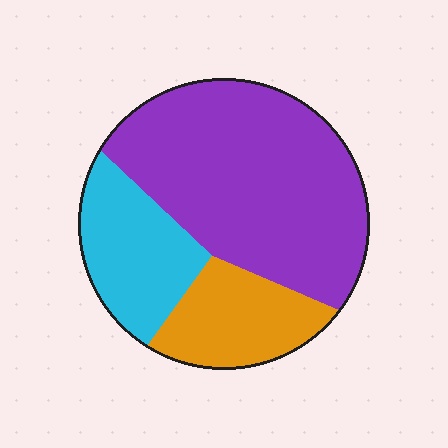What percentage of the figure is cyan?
Cyan covers 22% of the figure.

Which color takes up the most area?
Purple, at roughly 60%.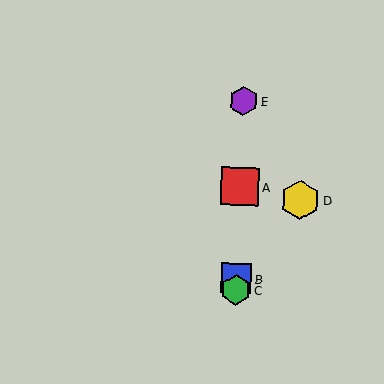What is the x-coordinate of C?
Object C is at x≈236.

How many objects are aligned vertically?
4 objects (A, B, C, E) are aligned vertically.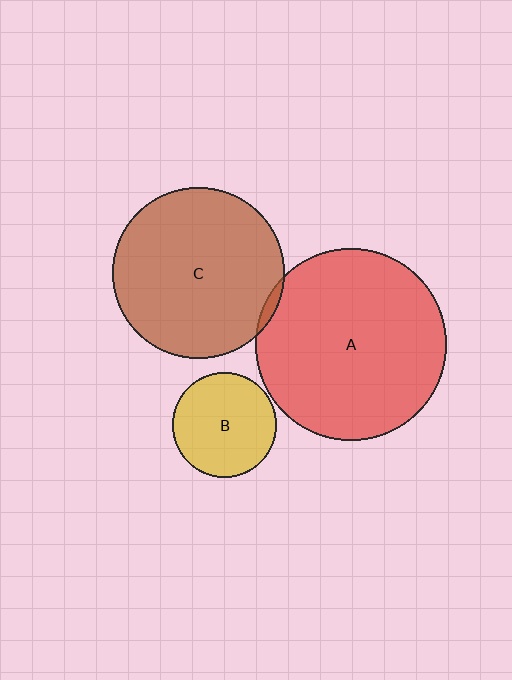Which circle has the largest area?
Circle A (red).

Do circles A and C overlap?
Yes.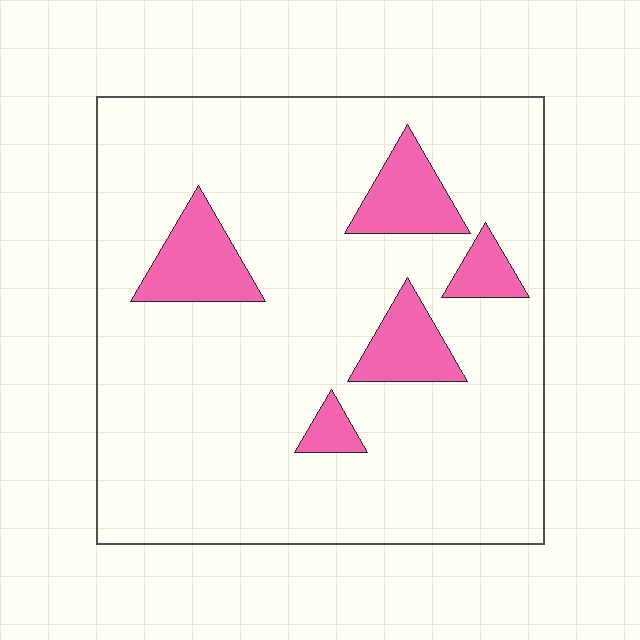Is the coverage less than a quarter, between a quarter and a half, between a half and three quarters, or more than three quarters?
Less than a quarter.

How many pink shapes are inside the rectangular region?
5.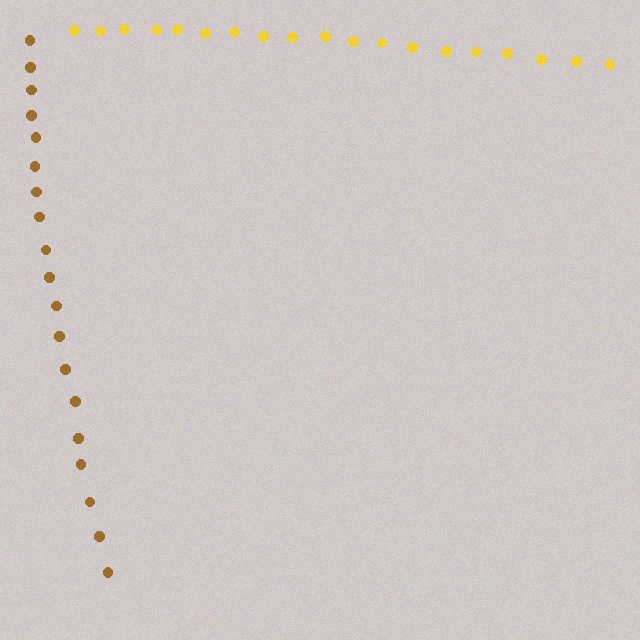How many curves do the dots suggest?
There are 2 distinct paths.